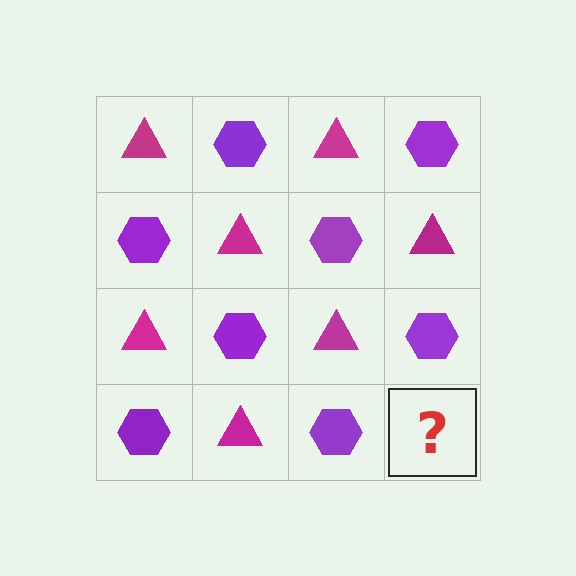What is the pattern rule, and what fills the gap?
The rule is that it alternates magenta triangle and purple hexagon in a checkerboard pattern. The gap should be filled with a magenta triangle.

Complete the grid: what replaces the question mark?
The question mark should be replaced with a magenta triangle.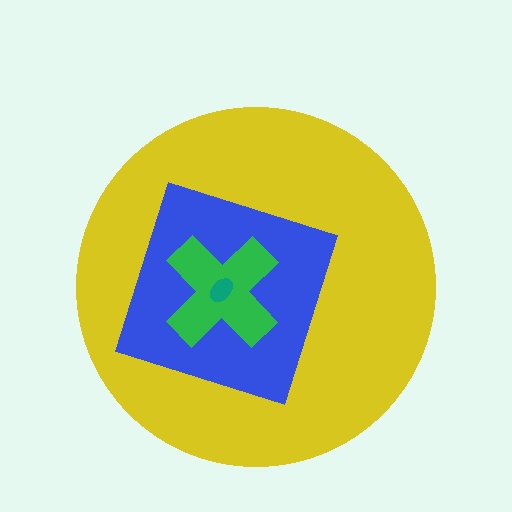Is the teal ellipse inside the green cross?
Yes.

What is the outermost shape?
The yellow circle.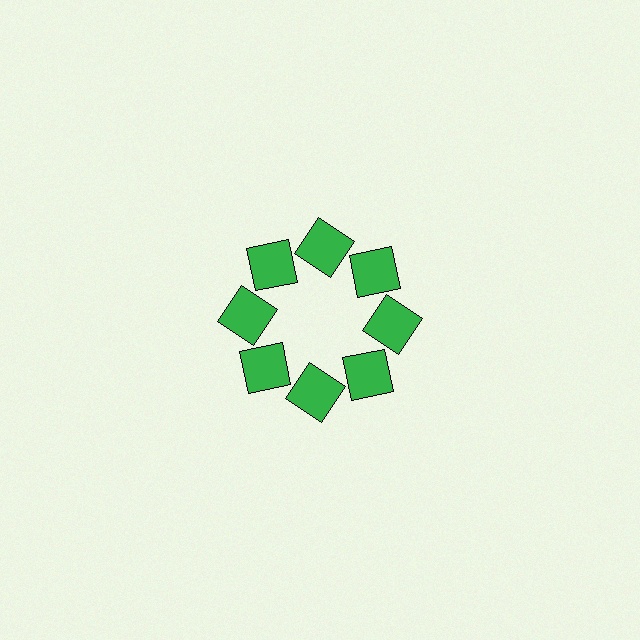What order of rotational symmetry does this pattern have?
This pattern has 8-fold rotational symmetry.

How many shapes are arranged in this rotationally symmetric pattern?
There are 8 shapes, arranged in 8 groups of 1.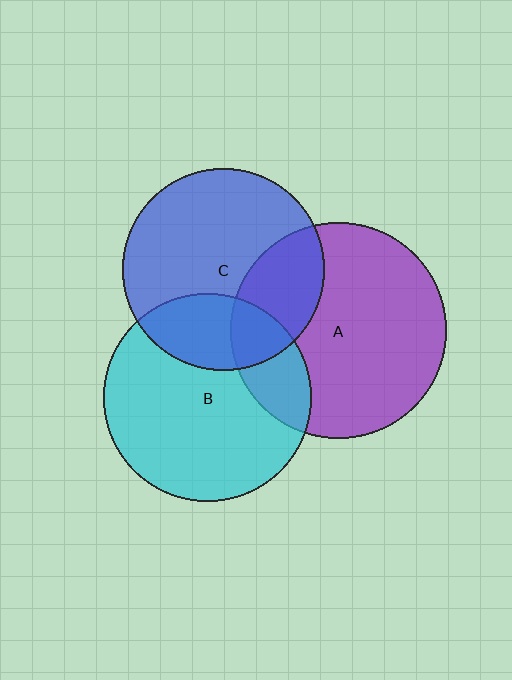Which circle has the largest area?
Circle A (purple).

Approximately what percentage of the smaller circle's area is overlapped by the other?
Approximately 30%.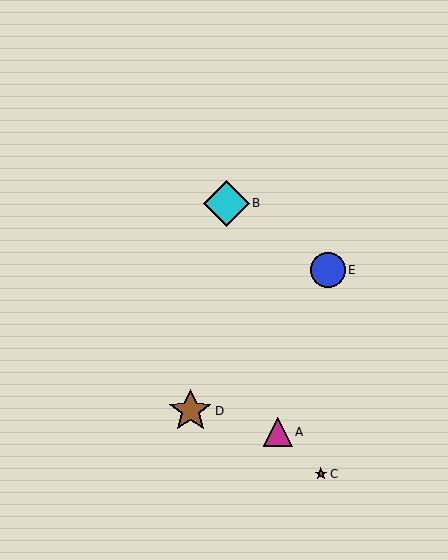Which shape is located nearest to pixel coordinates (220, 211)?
The cyan diamond (labeled B) at (226, 203) is nearest to that location.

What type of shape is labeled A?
Shape A is a magenta triangle.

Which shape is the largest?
The cyan diamond (labeled B) is the largest.